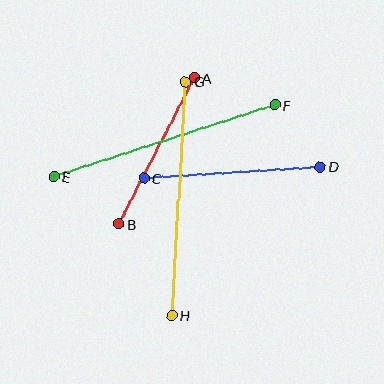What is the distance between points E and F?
The distance is approximately 232 pixels.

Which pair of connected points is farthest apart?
Points G and H are farthest apart.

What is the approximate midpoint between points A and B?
The midpoint is at approximately (157, 151) pixels.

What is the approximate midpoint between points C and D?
The midpoint is at approximately (232, 172) pixels.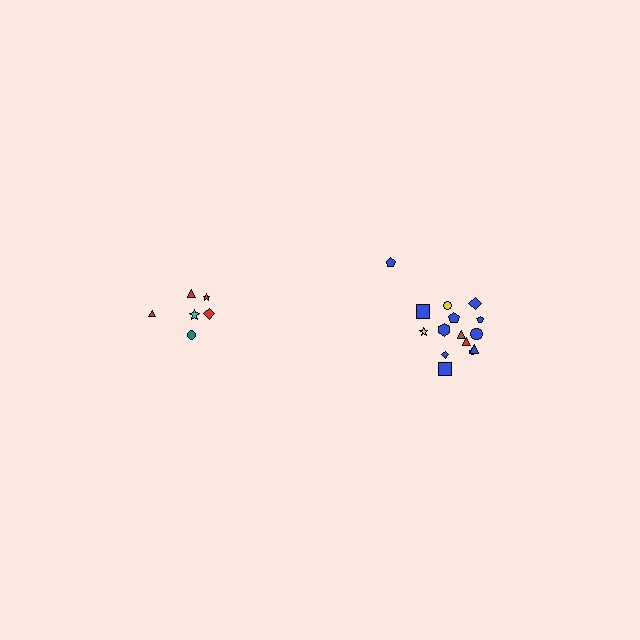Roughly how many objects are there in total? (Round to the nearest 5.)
Roughly 20 objects in total.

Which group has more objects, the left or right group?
The right group.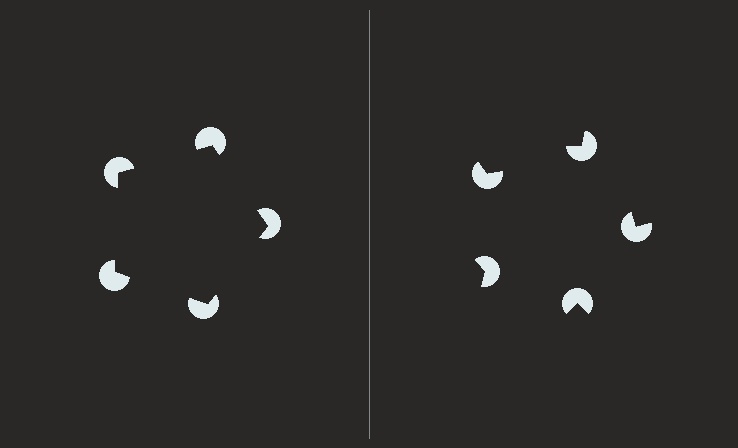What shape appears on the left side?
An illusory pentagon.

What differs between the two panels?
The pac-man discs are positioned identically on both sides; only the wedge orientations differ. On the left they align to a pentagon; on the right they are misaligned.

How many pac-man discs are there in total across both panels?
10 — 5 on each side.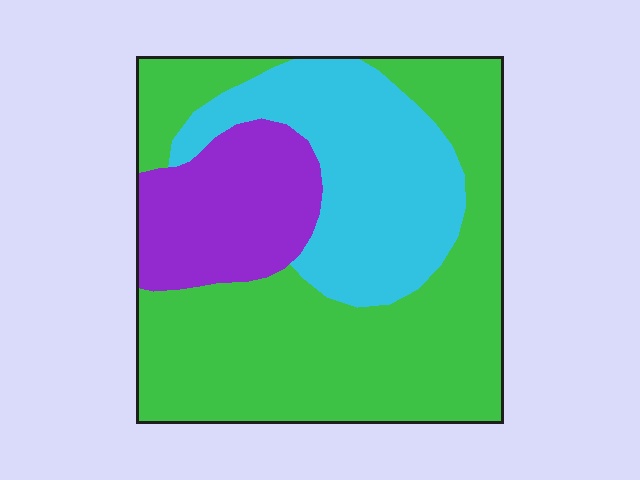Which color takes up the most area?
Green, at roughly 55%.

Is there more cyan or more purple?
Cyan.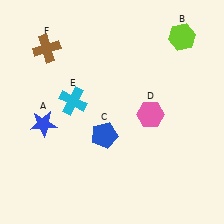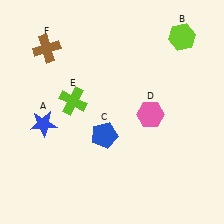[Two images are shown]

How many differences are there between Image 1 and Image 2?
There is 1 difference between the two images.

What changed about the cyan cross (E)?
In Image 1, E is cyan. In Image 2, it changed to lime.